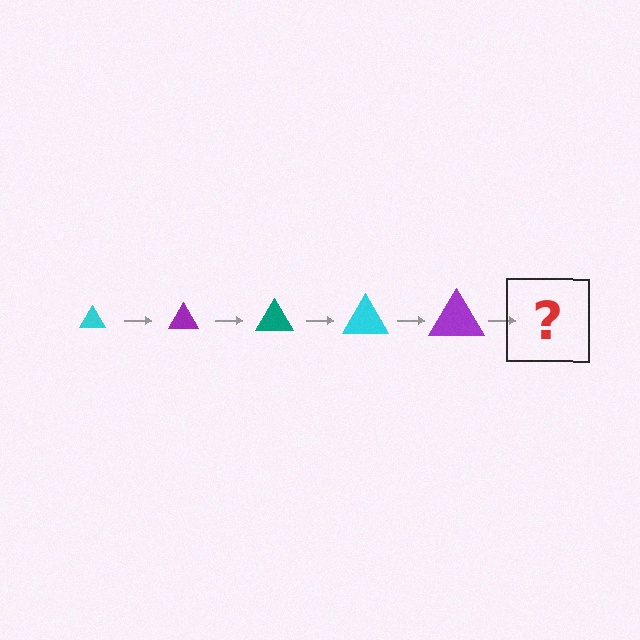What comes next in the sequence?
The next element should be a teal triangle, larger than the previous one.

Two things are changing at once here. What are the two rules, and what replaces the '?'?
The two rules are that the triangle grows larger each step and the color cycles through cyan, purple, and teal. The '?' should be a teal triangle, larger than the previous one.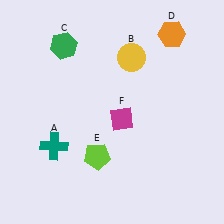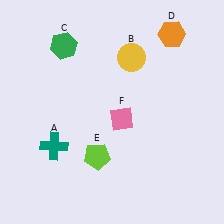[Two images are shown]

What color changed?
The diamond (F) changed from magenta in Image 1 to pink in Image 2.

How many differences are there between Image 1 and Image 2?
There is 1 difference between the two images.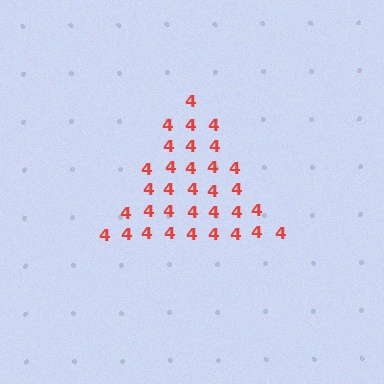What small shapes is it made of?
It is made of small digit 4's.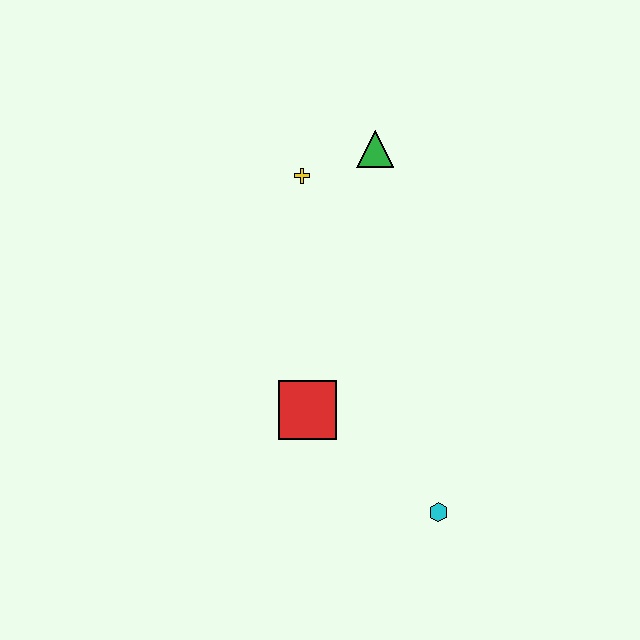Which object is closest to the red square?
The cyan hexagon is closest to the red square.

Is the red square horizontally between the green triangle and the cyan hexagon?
No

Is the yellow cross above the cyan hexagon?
Yes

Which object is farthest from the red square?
The green triangle is farthest from the red square.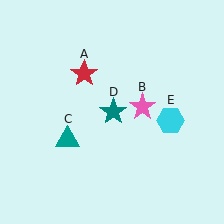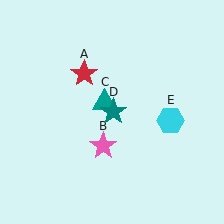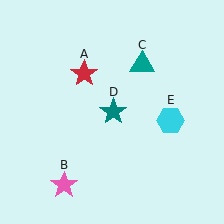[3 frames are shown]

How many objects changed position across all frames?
2 objects changed position: pink star (object B), teal triangle (object C).